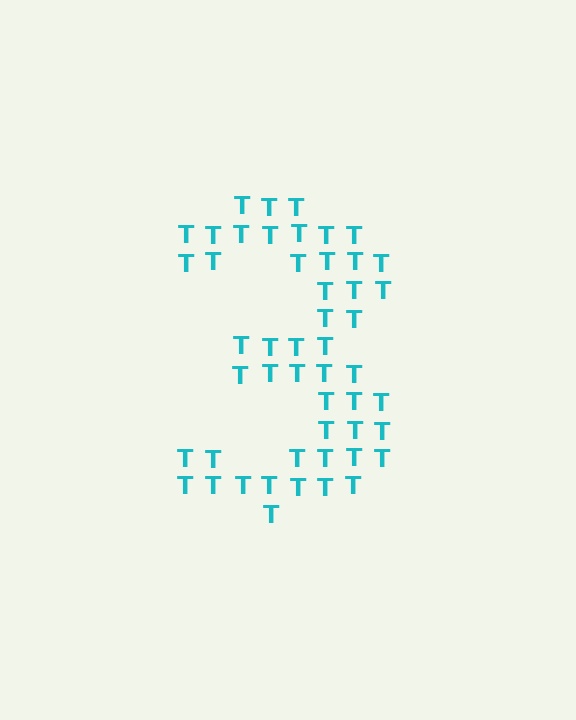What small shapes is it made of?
It is made of small letter T's.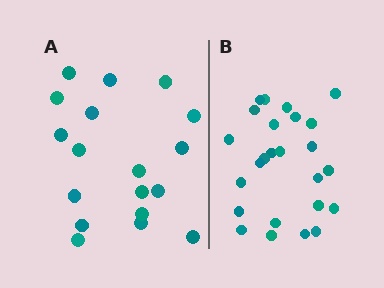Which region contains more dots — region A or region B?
Region B (the right region) has more dots.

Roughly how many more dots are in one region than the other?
Region B has roughly 8 or so more dots than region A.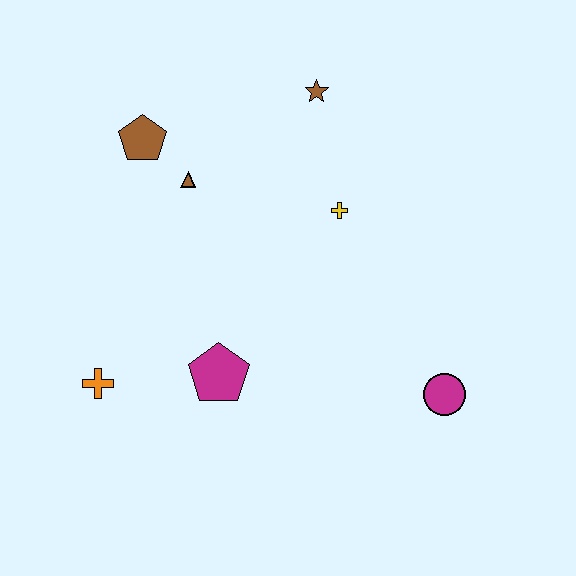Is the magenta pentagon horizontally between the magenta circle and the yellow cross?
No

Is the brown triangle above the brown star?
No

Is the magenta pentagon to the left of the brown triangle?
No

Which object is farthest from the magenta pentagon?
The brown star is farthest from the magenta pentagon.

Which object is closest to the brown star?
The yellow cross is closest to the brown star.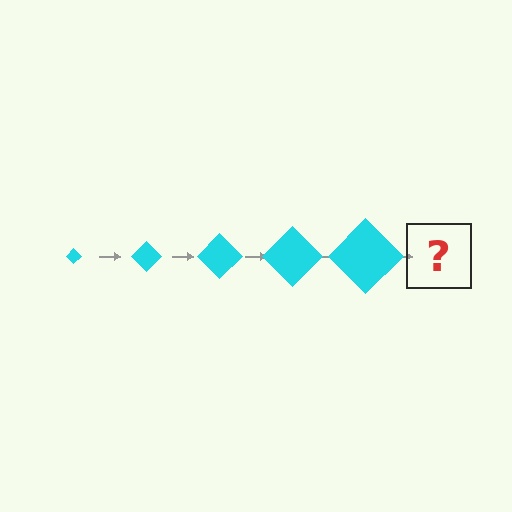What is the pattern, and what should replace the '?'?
The pattern is that the diamond gets progressively larger each step. The '?' should be a cyan diamond, larger than the previous one.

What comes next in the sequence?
The next element should be a cyan diamond, larger than the previous one.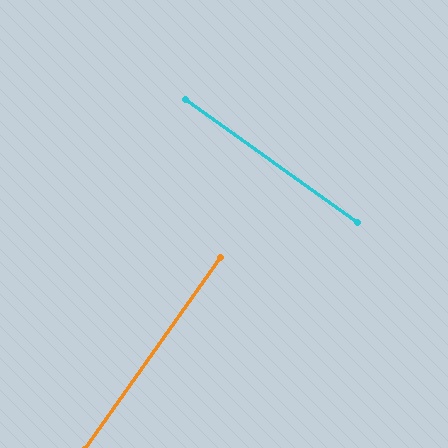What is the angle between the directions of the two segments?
Approximately 89 degrees.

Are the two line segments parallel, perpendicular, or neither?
Perpendicular — they meet at approximately 89°.